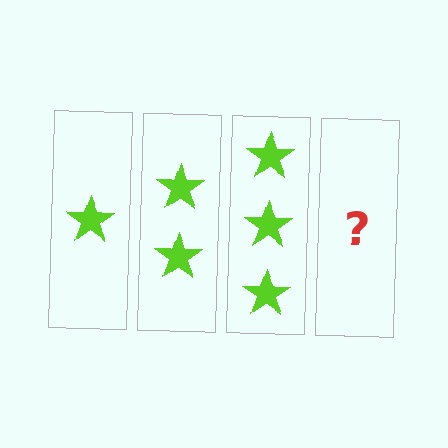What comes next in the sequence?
The next element should be 4 stars.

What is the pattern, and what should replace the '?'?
The pattern is that each step adds one more star. The '?' should be 4 stars.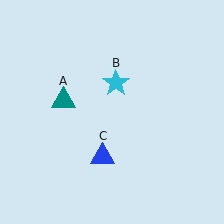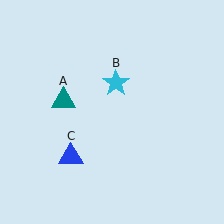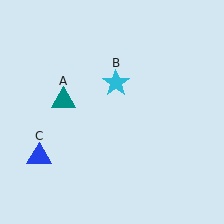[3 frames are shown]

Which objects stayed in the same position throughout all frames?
Teal triangle (object A) and cyan star (object B) remained stationary.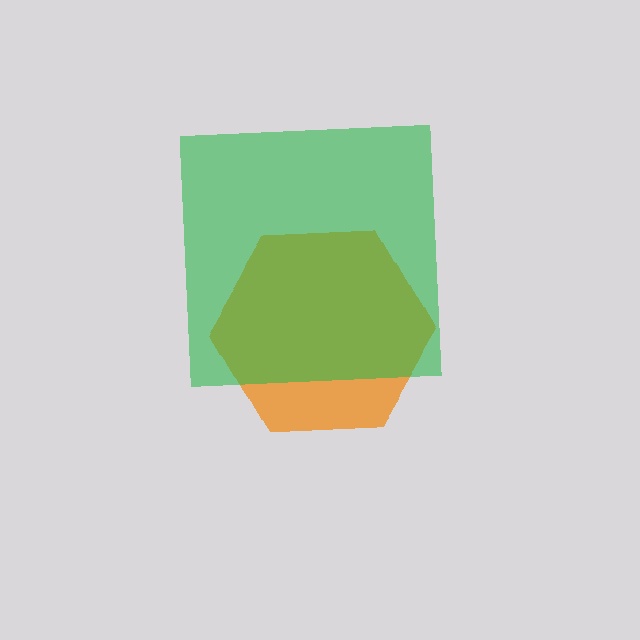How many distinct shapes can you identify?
There are 2 distinct shapes: an orange hexagon, a green square.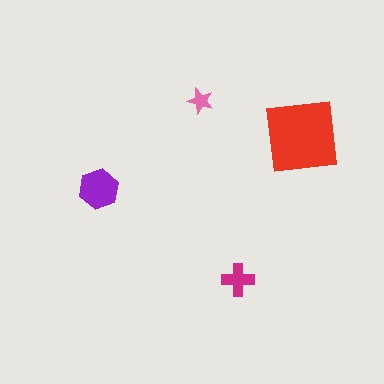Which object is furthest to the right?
The red square is rightmost.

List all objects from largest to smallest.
The red square, the purple hexagon, the magenta cross, the pink star.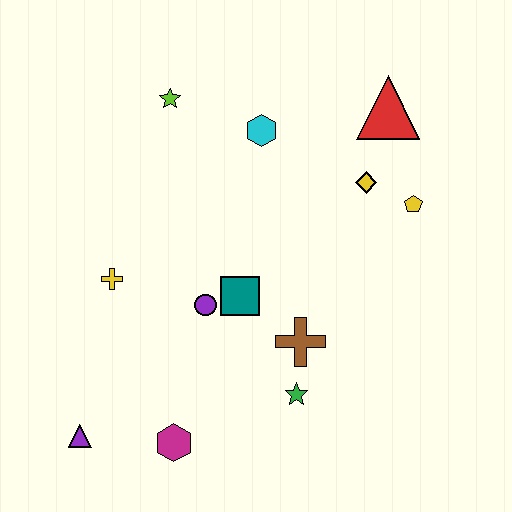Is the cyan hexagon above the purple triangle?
Yes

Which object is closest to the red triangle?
The yellow diamond is closest to the red triangle.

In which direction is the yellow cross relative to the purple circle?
The yellow cross is to the left of the purple circle.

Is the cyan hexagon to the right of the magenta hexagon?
Yes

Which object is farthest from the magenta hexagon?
The red triangle is farthest from the magenta hexagon.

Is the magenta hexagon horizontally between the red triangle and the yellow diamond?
No